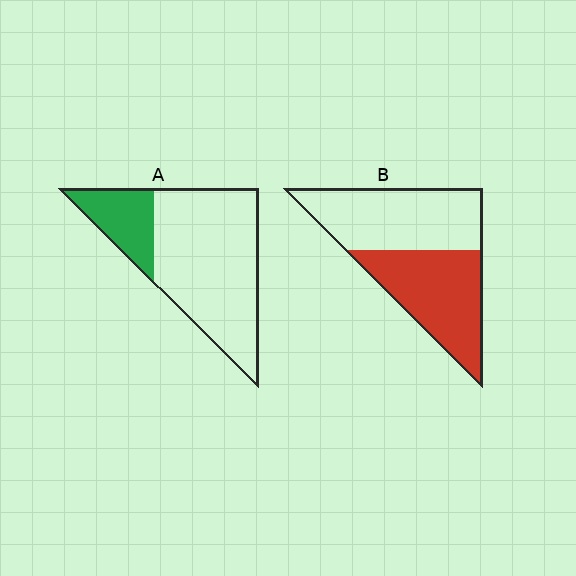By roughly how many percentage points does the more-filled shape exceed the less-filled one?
By roughly 25 percentage points (B over A).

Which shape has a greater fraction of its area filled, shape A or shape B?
Shape B.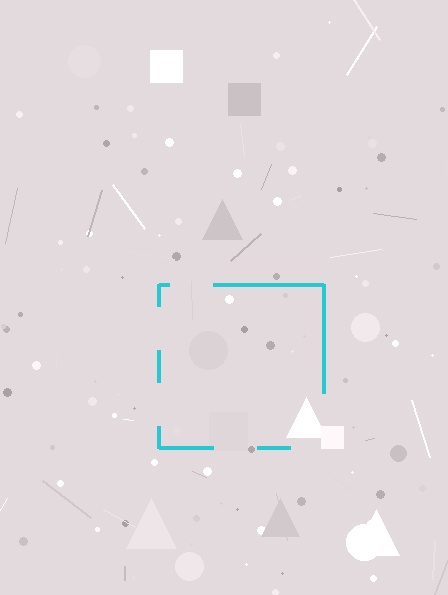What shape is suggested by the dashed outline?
The dashed outline suggests a square.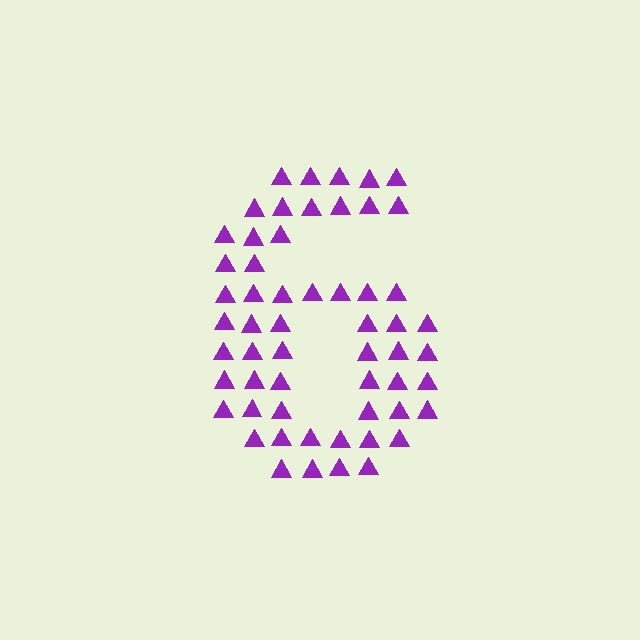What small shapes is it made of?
It is made of small triangles.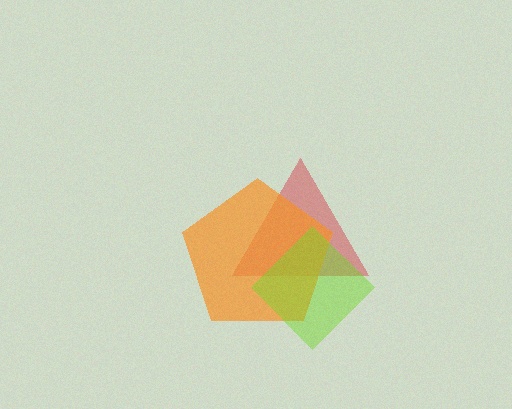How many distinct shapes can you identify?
There are 3 distinct shapes: a red triangle, an orange pentagon, a lime diamond.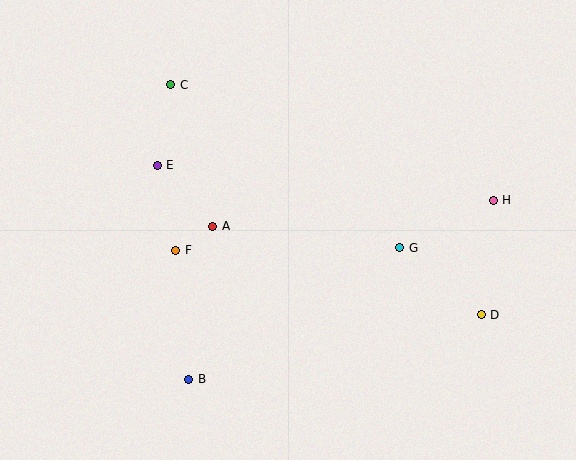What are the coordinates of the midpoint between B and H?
The midpoint between B and H is at (341, 290).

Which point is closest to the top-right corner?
Point H is closest to the top-right corner.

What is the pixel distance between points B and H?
The distance between B and H is 353 pixels.